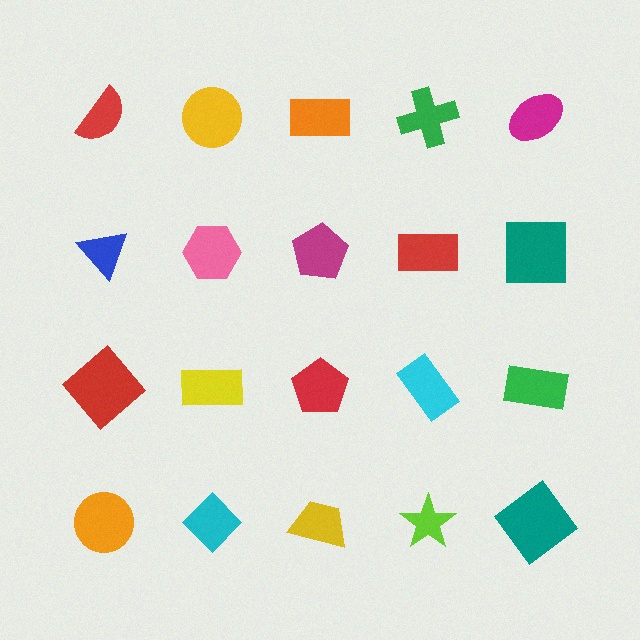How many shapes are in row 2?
5 shapes.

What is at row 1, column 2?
A yellow circle.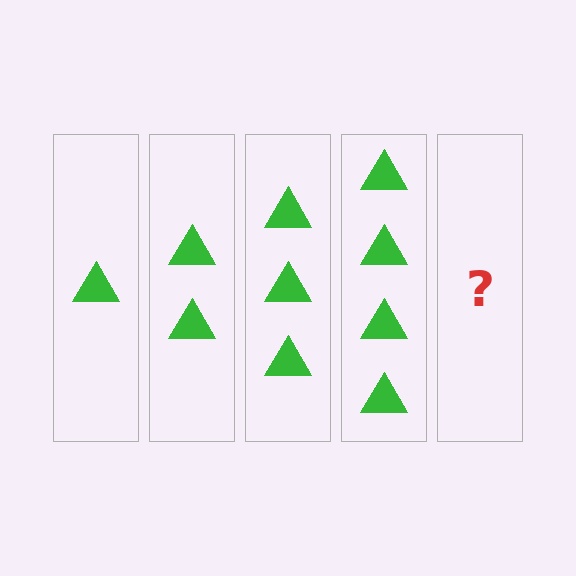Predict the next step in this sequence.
The next step is 5 triangles.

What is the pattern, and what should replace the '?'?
The pattern is that each step adds one more triangle. The '?' should be 5 triangles.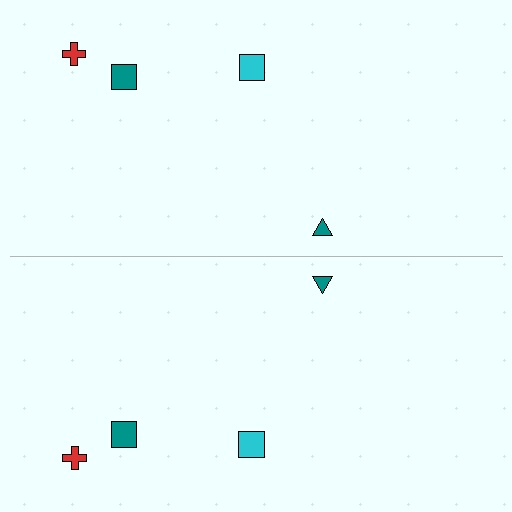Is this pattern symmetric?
Yes, this pattern has bilateral (reflection) symmetry.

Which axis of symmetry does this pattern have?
The pattern has a horizontal axis of symmetry running through the center of the image.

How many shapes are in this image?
There are 8 shapes in this image.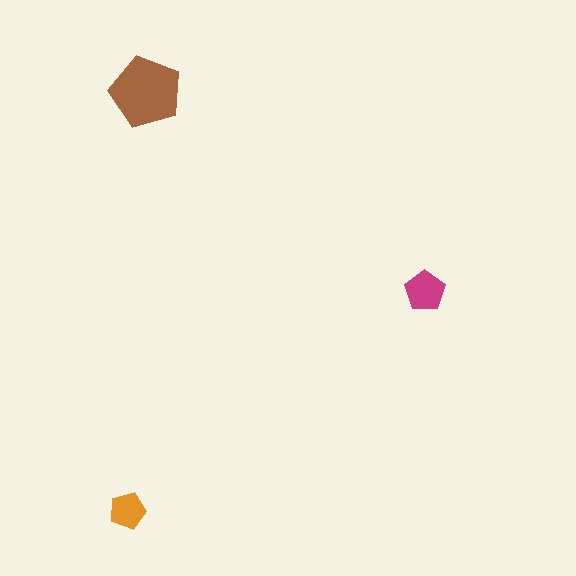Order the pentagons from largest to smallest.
the brown one, the magenta one, the orange one.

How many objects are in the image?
There are 3 objects in the image.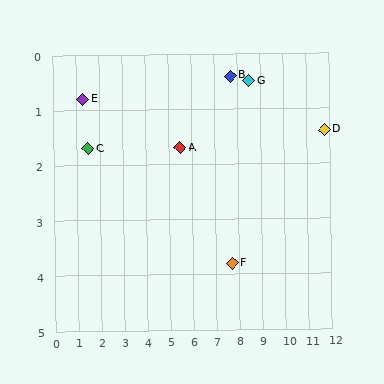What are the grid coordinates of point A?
Point A is at approximately (5.5, 1.7).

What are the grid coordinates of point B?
Point B is at approximately (7.7, 0.4).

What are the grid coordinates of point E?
Point E is at approximately (1.3, 0.8).